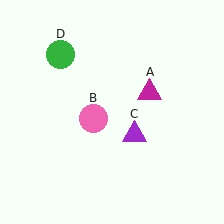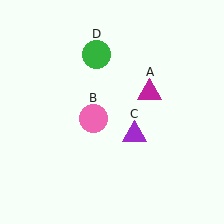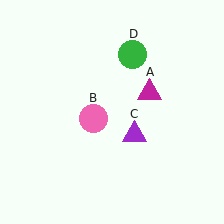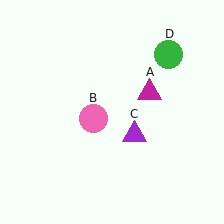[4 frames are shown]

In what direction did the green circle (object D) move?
The green circle (object D) moved right.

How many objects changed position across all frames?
1 object changed position: green circle (object D).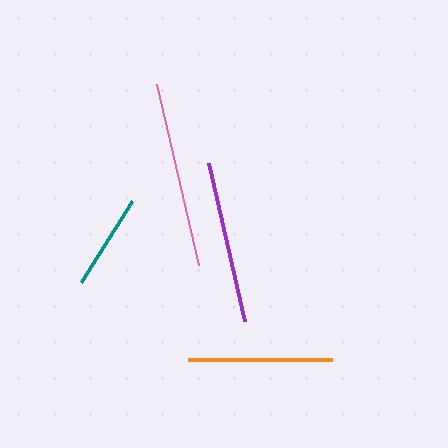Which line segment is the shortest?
The teal line is the shortest at approximately 96 pixels.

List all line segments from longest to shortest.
From longest to shortest: pink, purple, orange, teal.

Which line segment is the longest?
The pink line is the longest at approximately 185 pixels.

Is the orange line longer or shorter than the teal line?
The orange line is longer than the teal line.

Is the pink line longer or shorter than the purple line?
The pink line is longer than the purple line.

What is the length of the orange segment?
The orange segment is approximately 144 pixels long.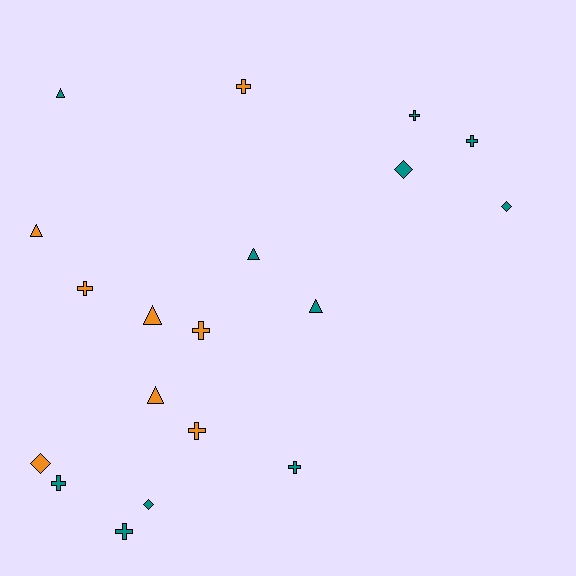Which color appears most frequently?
Teal, with 11 objects.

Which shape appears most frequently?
Cross, with 9 objects.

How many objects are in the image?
There are 19 objects.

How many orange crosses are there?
There are 4 orange crosses.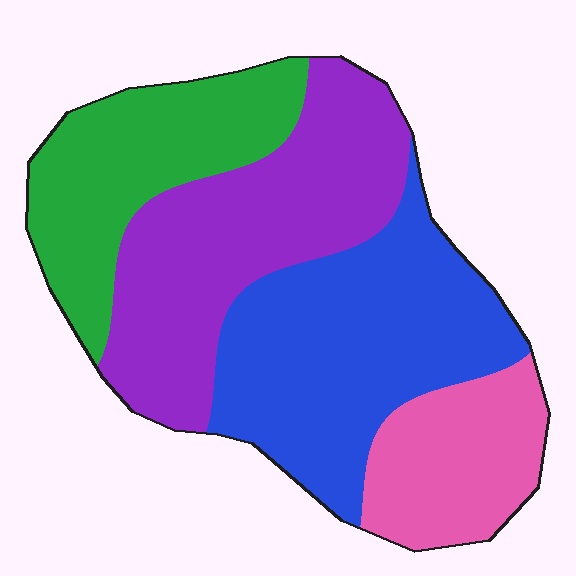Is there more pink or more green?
Green.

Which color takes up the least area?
Pink, at roughly 15%.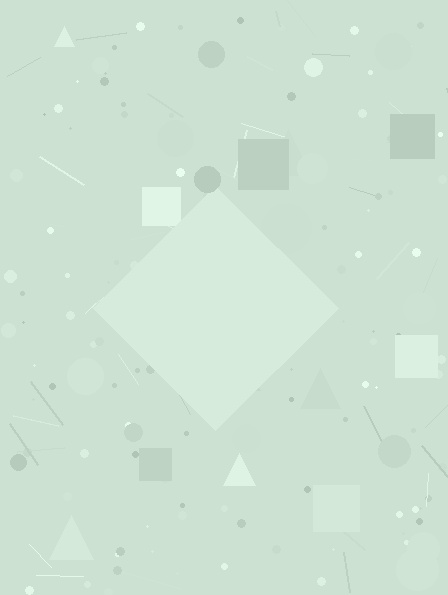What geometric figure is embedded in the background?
A diamond is embedded in the background.